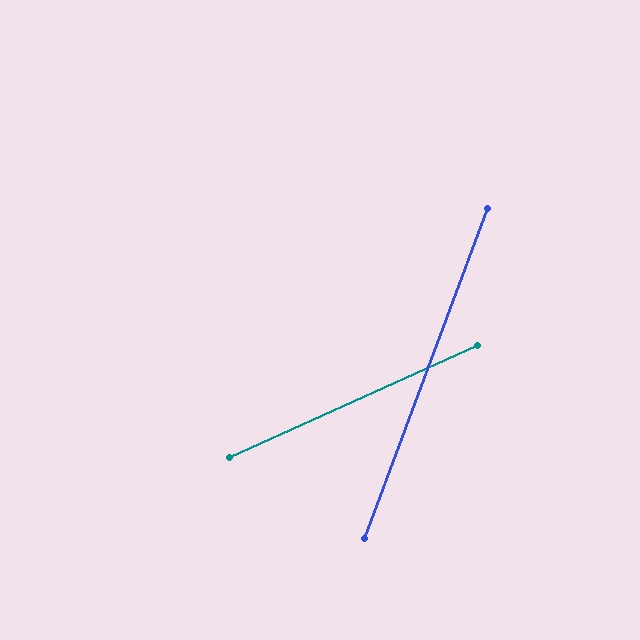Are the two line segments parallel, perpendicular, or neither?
Neither parallel nor perpendicular — they differ by about 45°.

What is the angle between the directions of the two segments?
Approximately 45 degrees.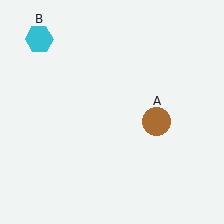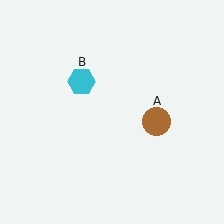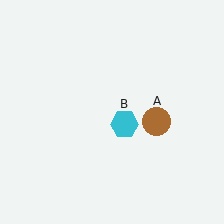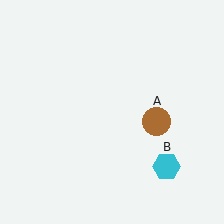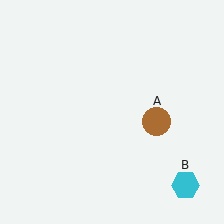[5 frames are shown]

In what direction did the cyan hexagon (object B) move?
The cyan hexagon (object B) moved down and to the right.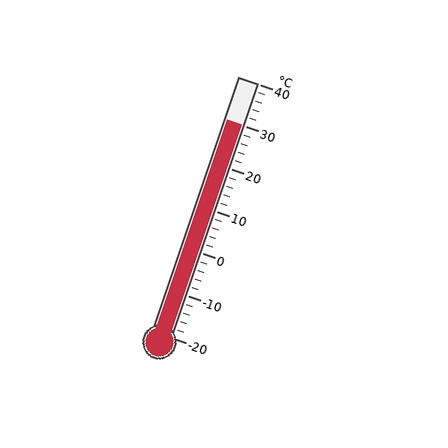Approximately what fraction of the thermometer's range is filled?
The thermometer is filled to approximately 85% of its range.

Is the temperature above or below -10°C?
The temperature is above -10°C.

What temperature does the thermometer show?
The thermometer shows approximately 30°C.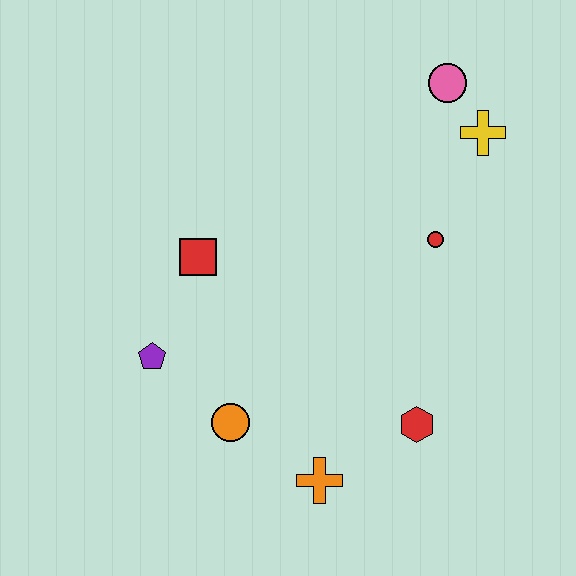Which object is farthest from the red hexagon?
The pink circle is farthest from the red hexagon.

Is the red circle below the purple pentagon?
No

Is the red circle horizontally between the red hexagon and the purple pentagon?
No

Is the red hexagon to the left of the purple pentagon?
No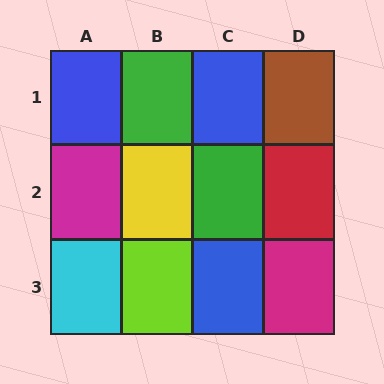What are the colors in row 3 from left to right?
Cyan, lime, blue, magenta.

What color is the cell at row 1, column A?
Blue.